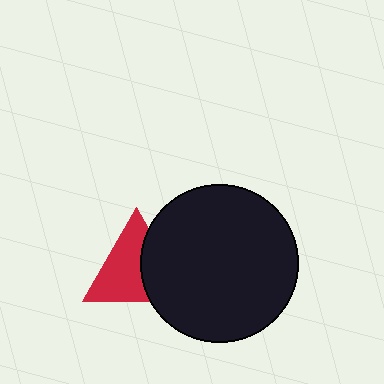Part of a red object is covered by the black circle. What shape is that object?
It is a triangle.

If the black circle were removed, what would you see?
You would see the complete red triangle.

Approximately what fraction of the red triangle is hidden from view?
Roughly 38% of the red triangle is hidden behind the black circle.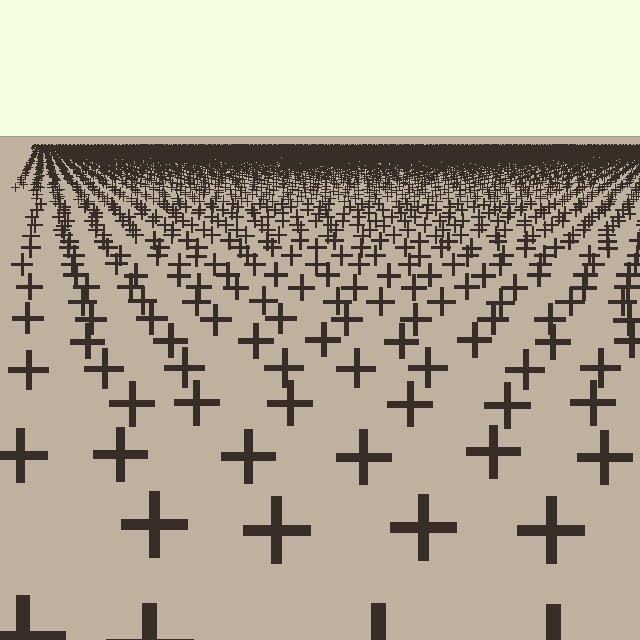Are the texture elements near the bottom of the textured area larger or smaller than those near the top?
Larger. Near the bottom, elements are closer to the viewer and appear at a bigger on-screen size.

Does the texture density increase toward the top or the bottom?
Density increases toward the top.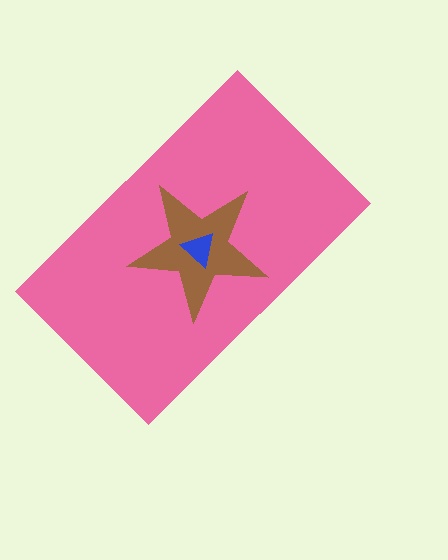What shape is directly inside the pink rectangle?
The brown star.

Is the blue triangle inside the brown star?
Yes.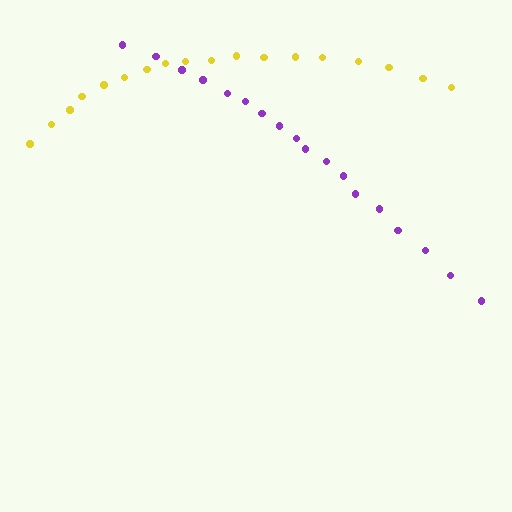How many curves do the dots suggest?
There are 2 distinct paths.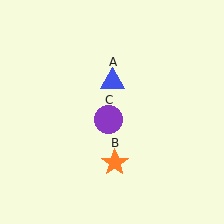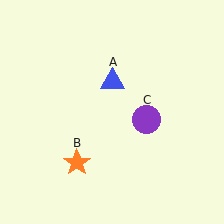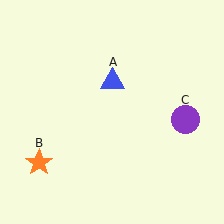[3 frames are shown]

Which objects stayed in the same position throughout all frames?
Blue triangle (object A) remained stationary.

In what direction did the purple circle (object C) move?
The purple circle (object C) moved right.